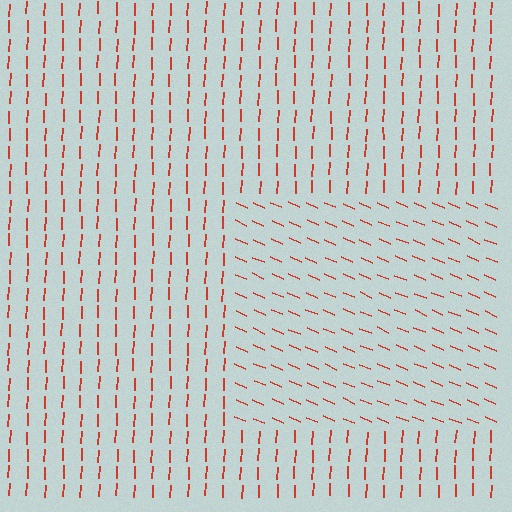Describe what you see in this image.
The image is filled with small red line segments. A rectangle region in the image has lines oriented differently from the surrounding lines, creating a visible texture boundary.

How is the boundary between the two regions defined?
The boundary is defined purely by a change in line orientation (approximately 69 degrees difference). All lines are the same color and thickness.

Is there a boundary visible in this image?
Yes, there is a texture boundary formed by a change in line orientation.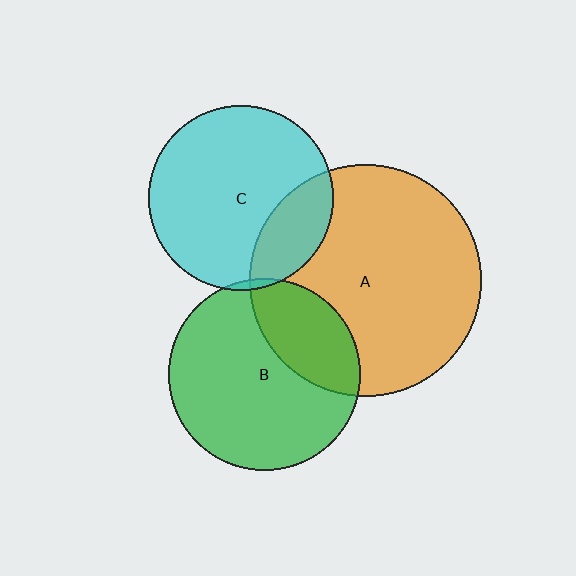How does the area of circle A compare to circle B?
Approximately 1.5 times.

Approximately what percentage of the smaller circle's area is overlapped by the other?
Approximately 20%.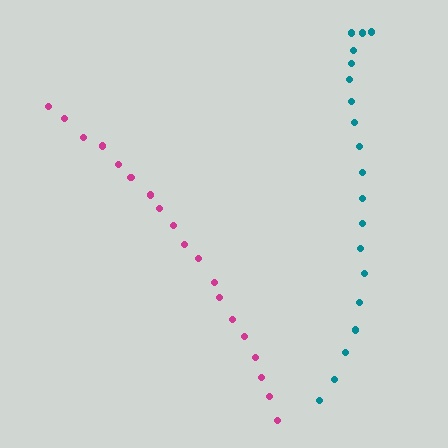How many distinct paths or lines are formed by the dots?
There are 2 distinct paths.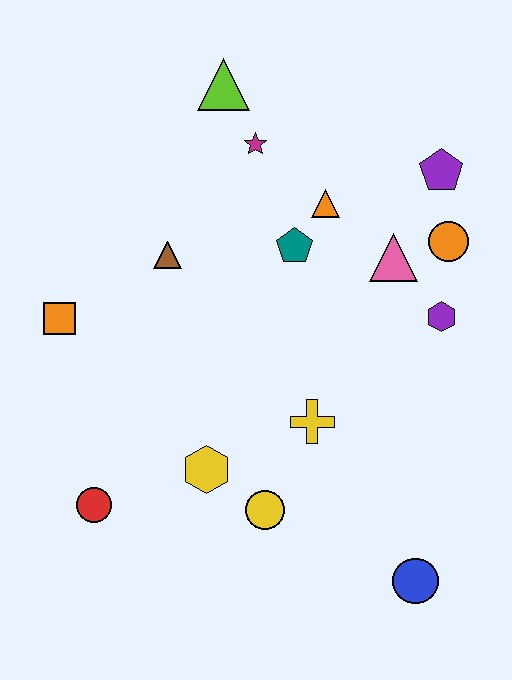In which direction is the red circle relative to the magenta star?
The red circle is below the magenta star.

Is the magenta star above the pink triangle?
Yes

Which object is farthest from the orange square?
The blue circle is farthest from the orange square.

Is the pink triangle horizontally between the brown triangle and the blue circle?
Yes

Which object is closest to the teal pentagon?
The orange triangle is closest to the teal pentagon.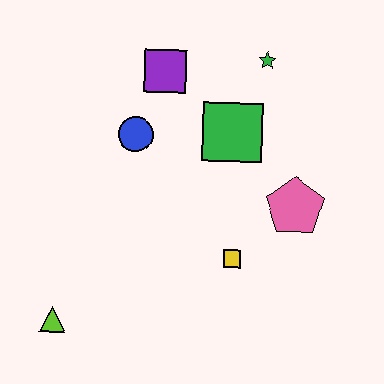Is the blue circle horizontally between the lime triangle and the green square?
Yes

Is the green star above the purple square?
Yes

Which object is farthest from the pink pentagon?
The lime triangle is farthest from the pink pentagon.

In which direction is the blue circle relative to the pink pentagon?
The blue circle is to the left of the pink pentagon.